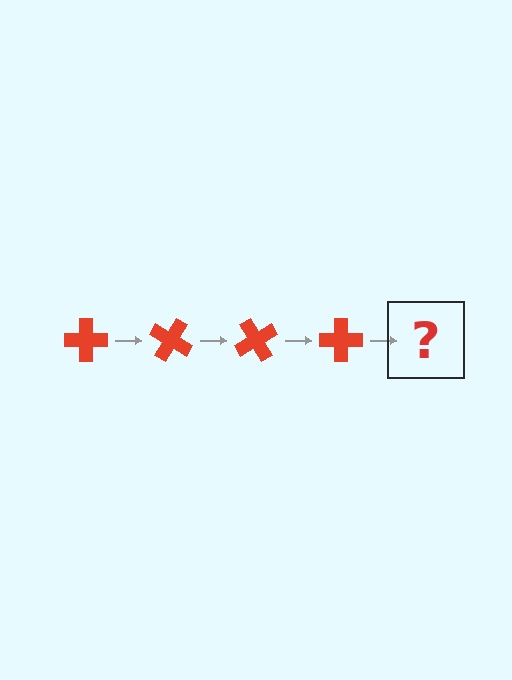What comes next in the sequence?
The next element should be a red cross rotated 120 degrees.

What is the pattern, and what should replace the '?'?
The pattern is that the cross rotates 30 degrees each step. The '?' should be a red cross rotated 120 degrees.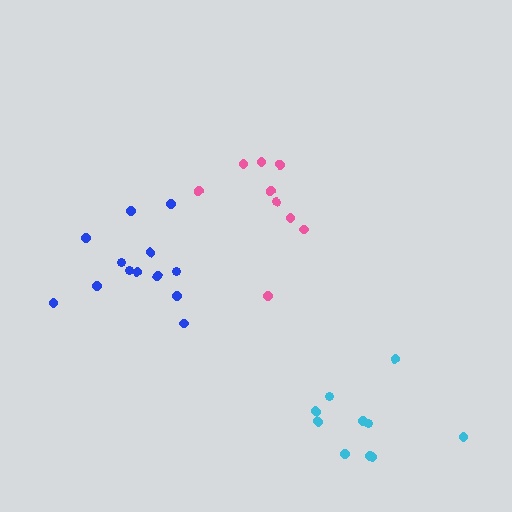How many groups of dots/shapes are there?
There are 3 groups.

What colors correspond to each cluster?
The clusters are colored: cyan, pink, blue.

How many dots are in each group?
Group 1: 10 dots, Group 2: 9 dots, Group 3: 13 dots (32 total).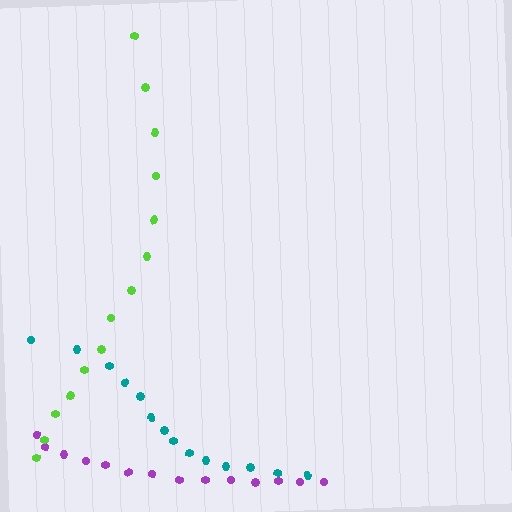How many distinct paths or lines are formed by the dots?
There are 3 distinct paths.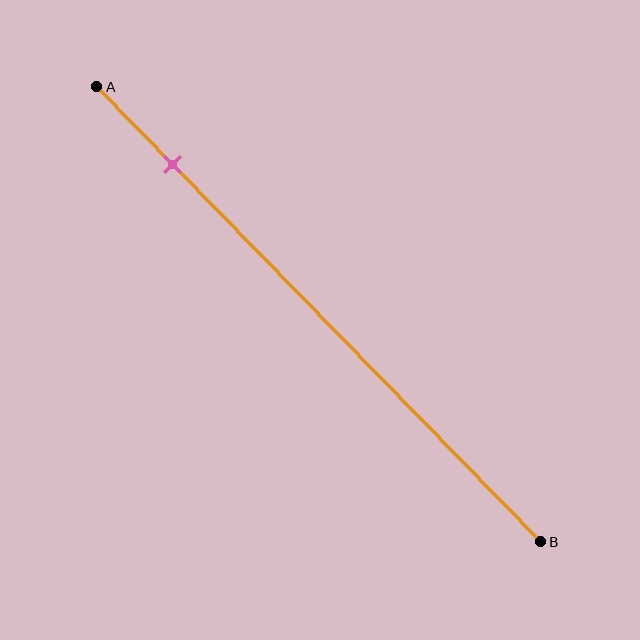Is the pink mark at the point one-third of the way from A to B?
No, the mark is at about 15% from A, not at the 33% one-third point.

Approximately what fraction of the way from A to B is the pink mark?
The pink mark is approximately 15% of the way from A to B.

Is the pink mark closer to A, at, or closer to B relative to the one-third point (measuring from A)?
The pink mark is closer to point A than the one-third point of segment AB.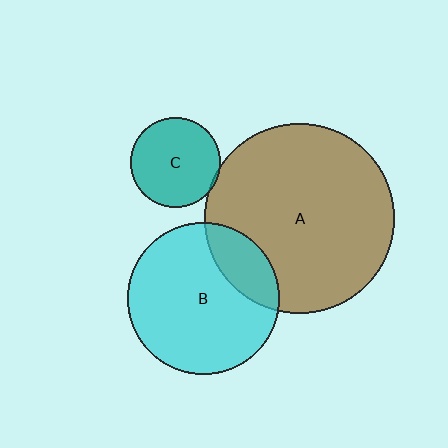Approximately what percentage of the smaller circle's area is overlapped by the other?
Approximately 20%.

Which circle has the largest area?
Circle A (brown).